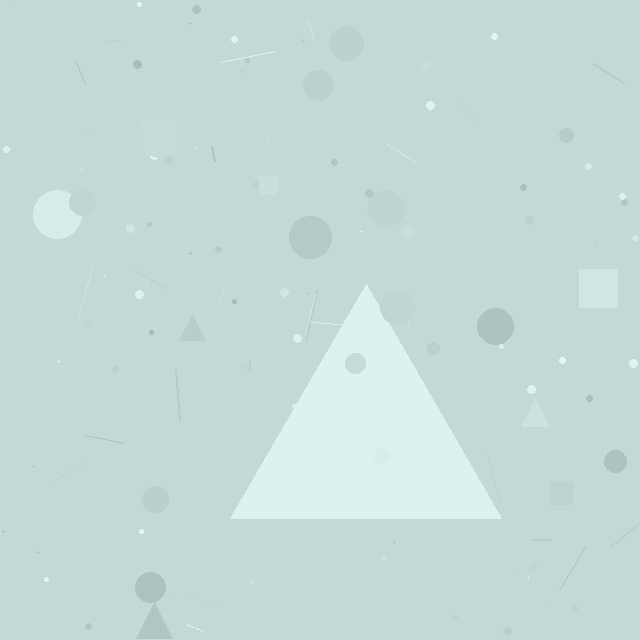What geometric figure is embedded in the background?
A triangle is embedded in the background.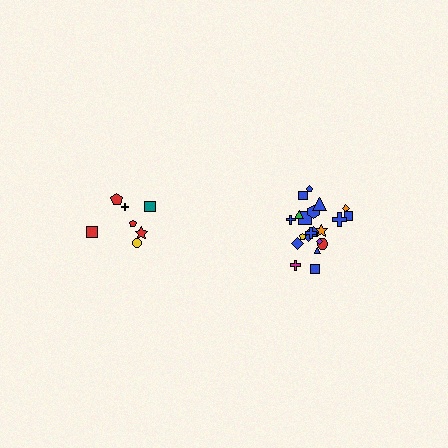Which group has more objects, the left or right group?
The right group.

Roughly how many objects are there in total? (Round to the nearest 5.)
Roughly 30 objects in total.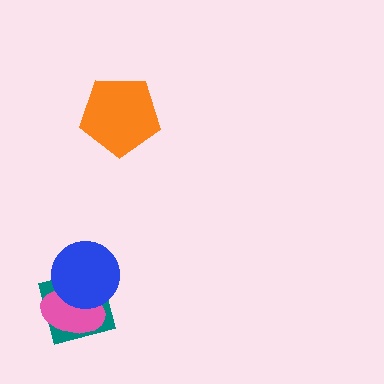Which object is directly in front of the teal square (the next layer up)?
The pink ellipse is directly in front of the teal square.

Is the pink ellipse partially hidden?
Yes, it is partially covered by another shape.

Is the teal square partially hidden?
Yes, it is partially covered by another shape.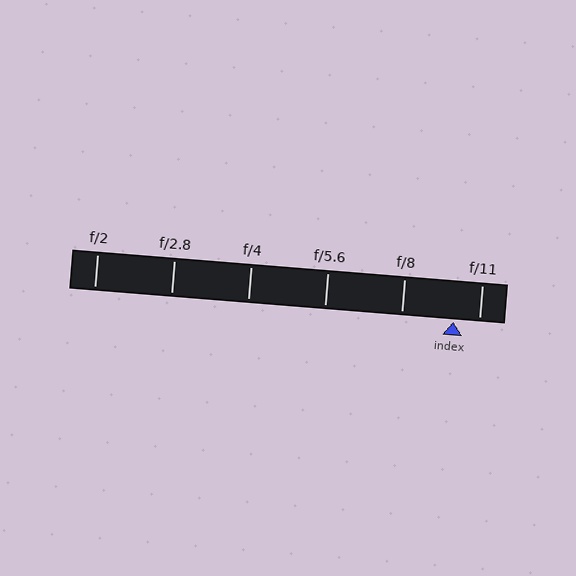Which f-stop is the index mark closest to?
The index mark is closest to f/11.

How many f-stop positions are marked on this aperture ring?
There are 6 f-stop positions marked.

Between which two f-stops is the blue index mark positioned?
The index mark is between f/8 and f/11.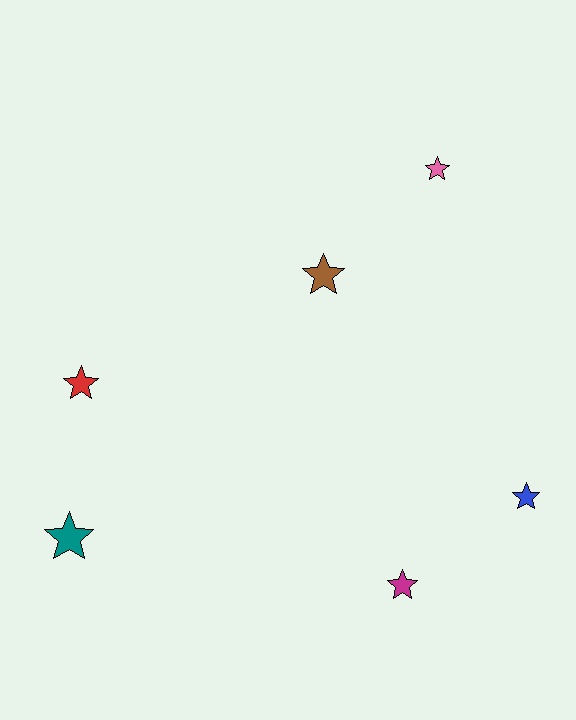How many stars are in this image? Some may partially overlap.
There are 6 stars.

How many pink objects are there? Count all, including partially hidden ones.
There is 1 pink object.